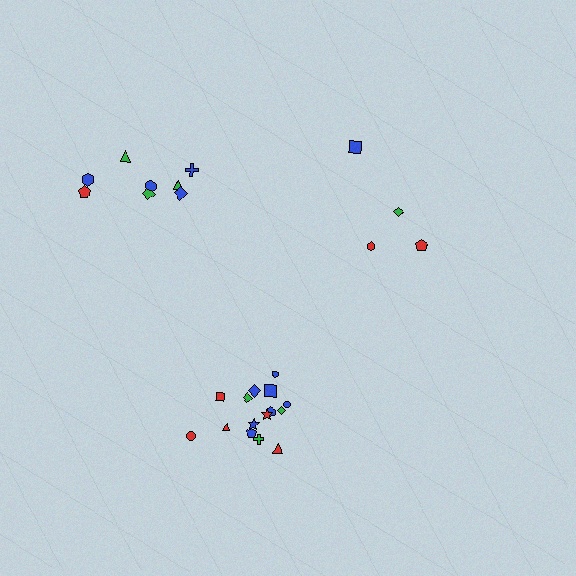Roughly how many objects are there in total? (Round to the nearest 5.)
Roughly 25 objects in total.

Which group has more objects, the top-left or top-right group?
The top-left group.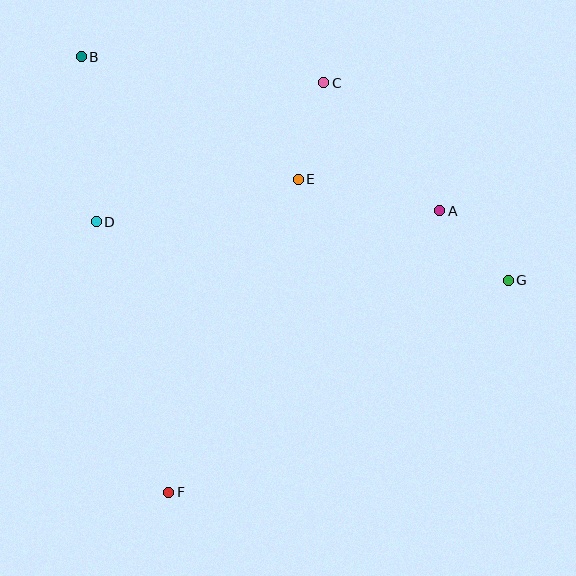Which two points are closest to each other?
Points A and G are closest to each other.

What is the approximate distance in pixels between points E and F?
The distance between E and F is approximately 338 pixels.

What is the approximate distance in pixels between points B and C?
The distance between B and C is approximately 244 pixels.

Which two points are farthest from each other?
Points B and G are farthest from each other.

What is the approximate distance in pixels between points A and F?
The distance between A and F is approximately 391 pixels.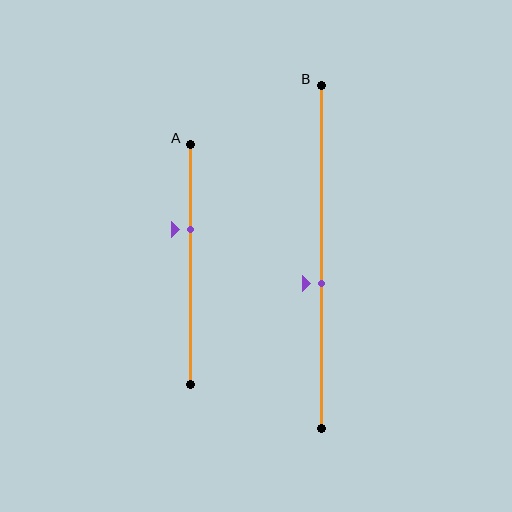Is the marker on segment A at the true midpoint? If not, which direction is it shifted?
No, the marker on segment A is shifted upward by about 15% of the segment length.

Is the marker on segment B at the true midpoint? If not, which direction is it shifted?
No, the marker on segment B is shifted downward by about 8% of the segment length.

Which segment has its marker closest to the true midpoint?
Segment B has its marker closest to the true midpoint.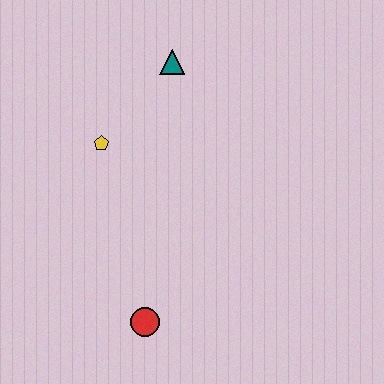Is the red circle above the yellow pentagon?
No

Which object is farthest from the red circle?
The teal triangle is farthest from the red circle.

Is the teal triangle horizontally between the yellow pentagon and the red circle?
No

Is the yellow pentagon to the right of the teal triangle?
No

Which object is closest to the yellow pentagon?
The teal triangle is closest to the yellow pentagon.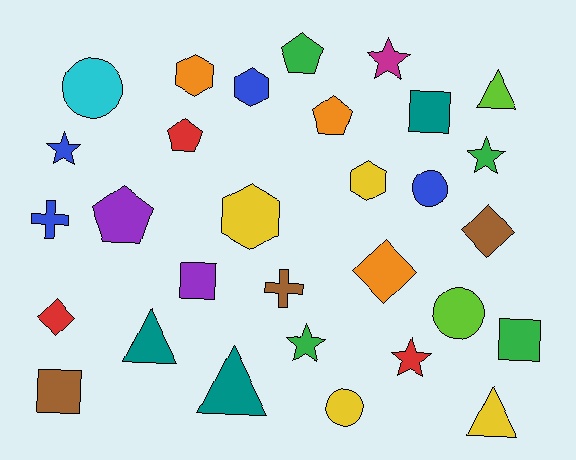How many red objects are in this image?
There are 3 red objects.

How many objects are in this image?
There are 30 objects.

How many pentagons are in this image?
There are 4 pentagons.